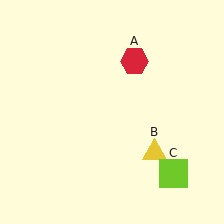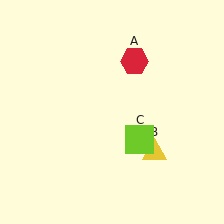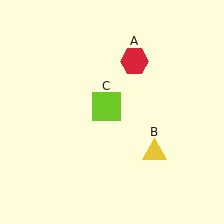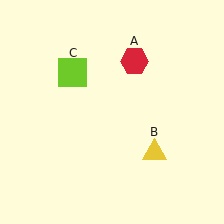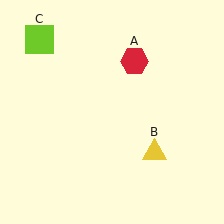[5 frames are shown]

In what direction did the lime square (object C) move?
The lime square (object C) moved up and to the left.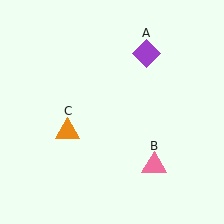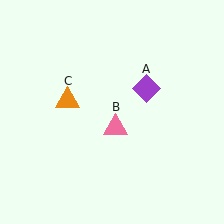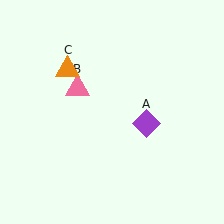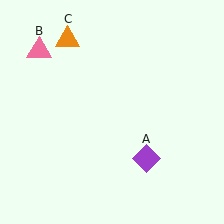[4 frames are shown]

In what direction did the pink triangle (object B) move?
The pink triangle (object B) moved up and to the left.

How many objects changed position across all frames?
3 objects changed position: purple diamond (object A), pink triangle (object B), orange triangle (object C).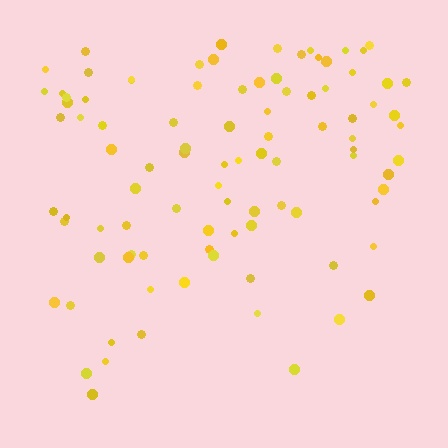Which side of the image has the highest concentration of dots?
The top.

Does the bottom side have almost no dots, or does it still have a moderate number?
Still a moderate number, just noticeably fewer than the top.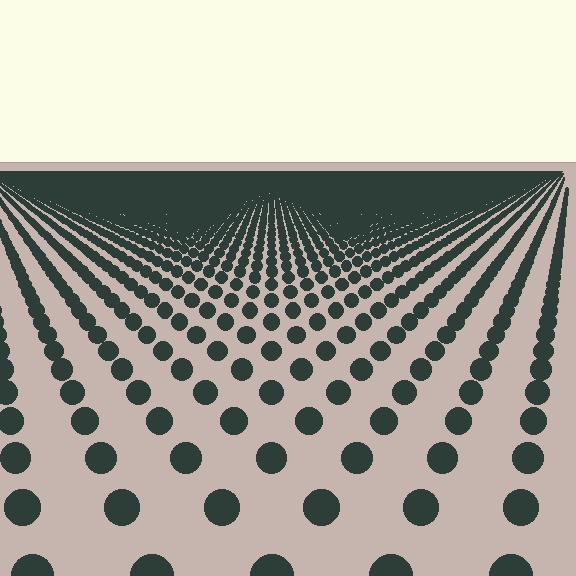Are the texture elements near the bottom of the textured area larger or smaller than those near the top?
Larger. Near the bottom, elements are closer to the viewer and appear at a bigger on-screen size.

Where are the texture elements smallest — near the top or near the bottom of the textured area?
Near the top.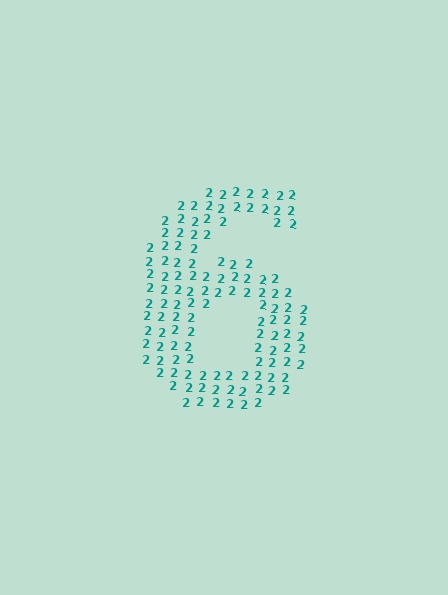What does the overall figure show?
The overall figure shows the digit 6.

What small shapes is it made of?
It is made of small digit 2's.